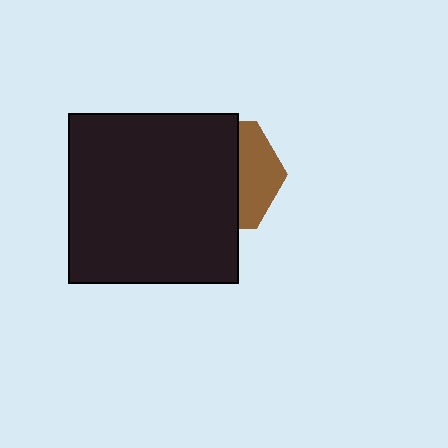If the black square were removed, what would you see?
You would see the complete brown hexagon.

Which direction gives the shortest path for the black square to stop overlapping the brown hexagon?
Moving left gives the shortest separation.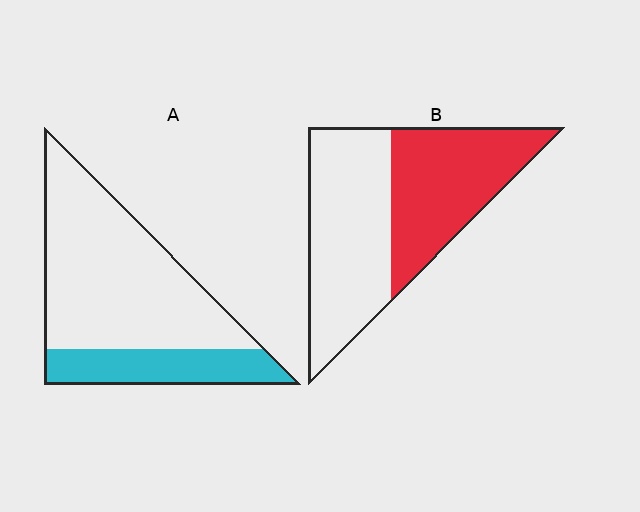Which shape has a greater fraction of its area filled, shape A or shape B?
Shape B.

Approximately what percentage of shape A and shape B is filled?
A is approximately 25% and B is approximately 45%.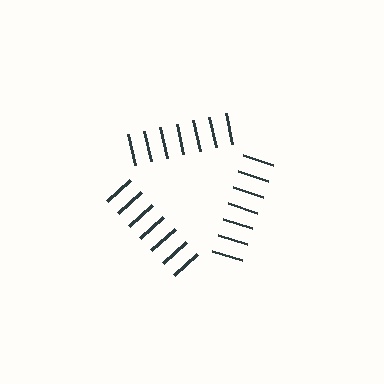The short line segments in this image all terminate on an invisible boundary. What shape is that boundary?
An illusory triangle — the line segments terminate on its edges but no continuous stroke is drawn.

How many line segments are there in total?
21 — 7 along each of the 3 edges.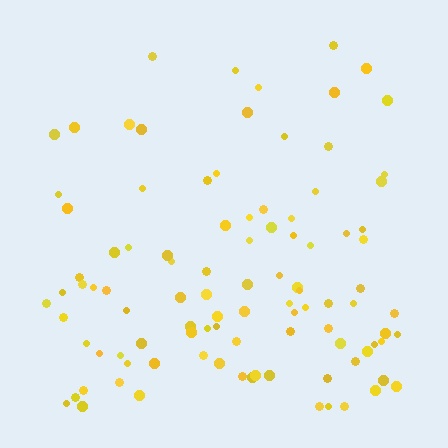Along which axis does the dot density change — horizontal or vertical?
Vertical.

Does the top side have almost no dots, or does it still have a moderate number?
Still a moderate number, just noticeably fewer than the bottom.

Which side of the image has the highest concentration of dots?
The bottom.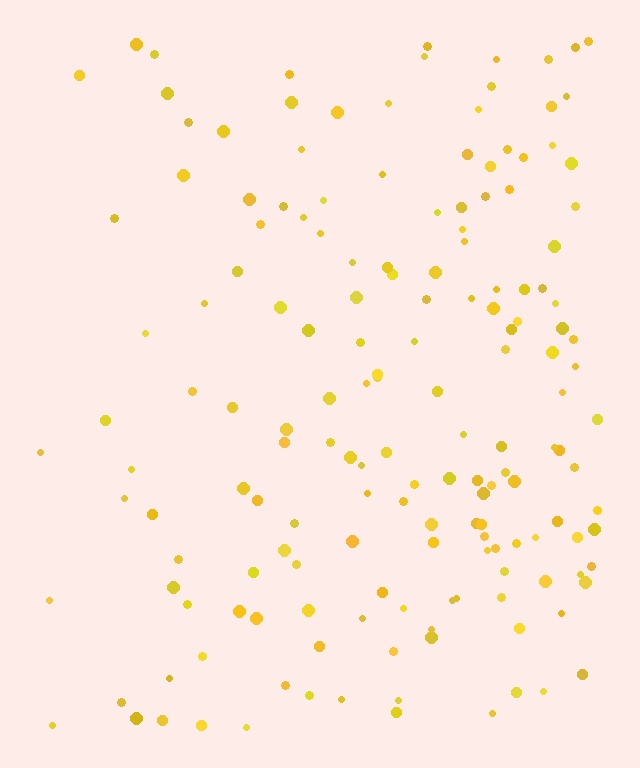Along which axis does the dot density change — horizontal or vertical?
Horizontal.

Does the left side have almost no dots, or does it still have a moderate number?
Still a moderate number, just noticeably fewer than the right.